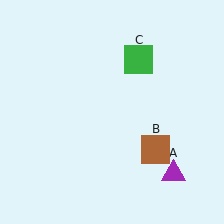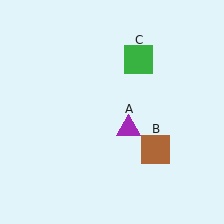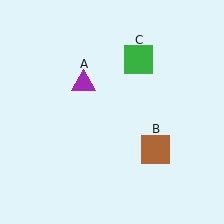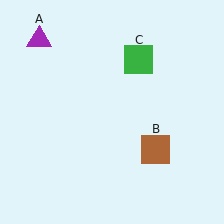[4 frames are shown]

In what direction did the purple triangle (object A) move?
The purple triangle (object A) moved up and to the left.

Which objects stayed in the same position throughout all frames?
Brown square (object B) and green square (object C) remained stationary.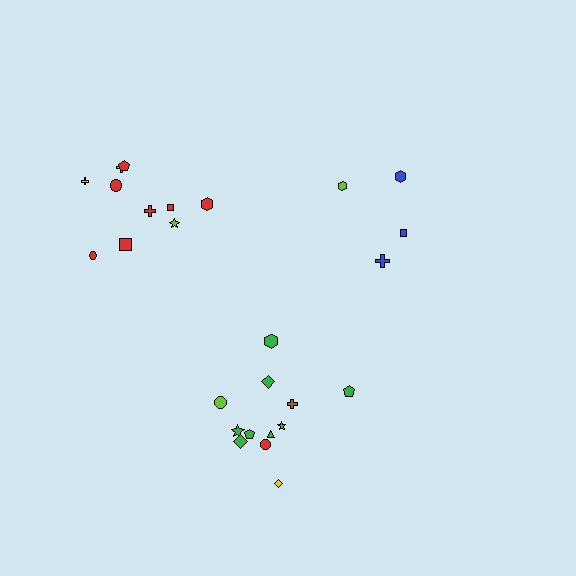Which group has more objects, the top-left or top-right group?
The top-left group.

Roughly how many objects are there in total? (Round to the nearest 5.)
Roughly 25 objects in total.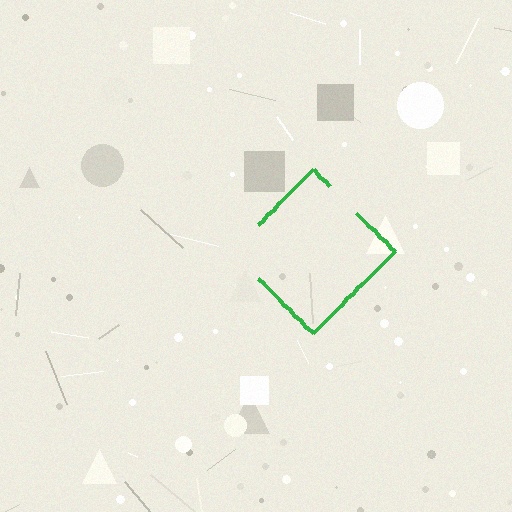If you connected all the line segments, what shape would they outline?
They would outline a diamond.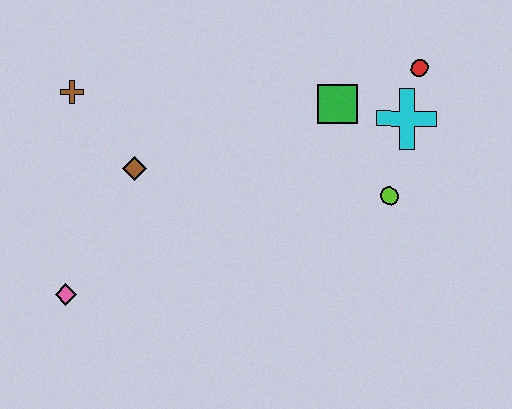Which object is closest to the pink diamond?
The brown diamond is closest to the pink diamond.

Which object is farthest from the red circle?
The pink diamond is farthest from the red circle.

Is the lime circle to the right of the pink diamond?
Yes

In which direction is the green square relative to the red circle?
The green square is to the left of the red circle.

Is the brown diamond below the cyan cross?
Yes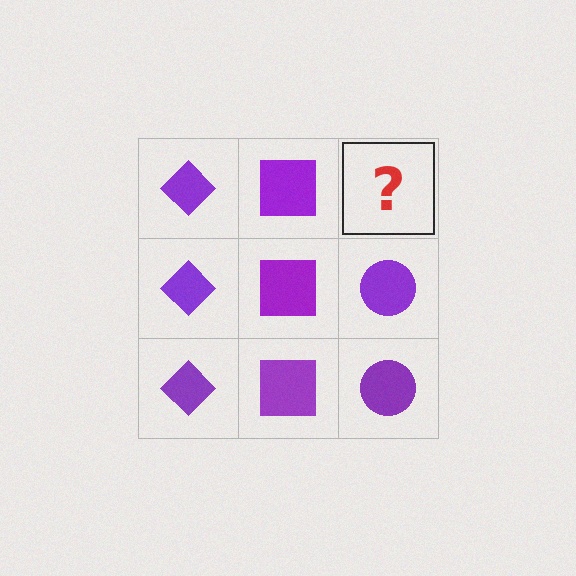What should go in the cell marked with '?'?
The missing cell should contain a purple circle.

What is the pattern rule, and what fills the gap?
The rule is that each column has a consistent shape. The gap should be filled with a purple circle.